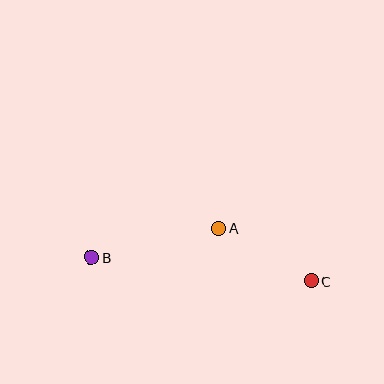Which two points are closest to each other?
Points A and C are closest to each other.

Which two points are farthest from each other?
Points B and C are farthest from each other.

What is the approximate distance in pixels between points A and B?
The distance between A and B is approximately 131 pixels.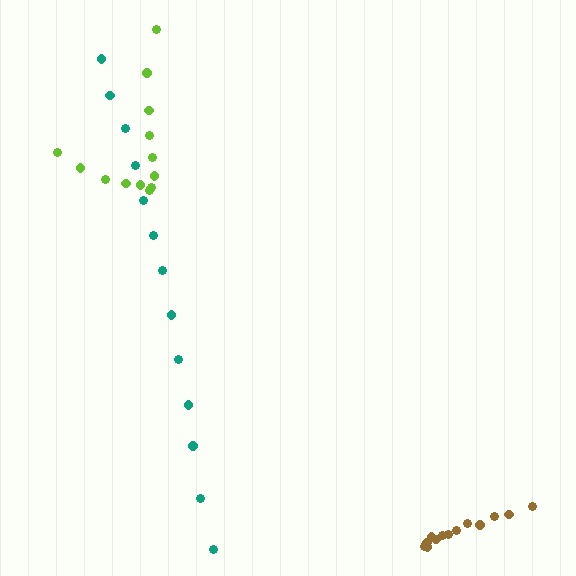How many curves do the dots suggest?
There are 3 distinct paths.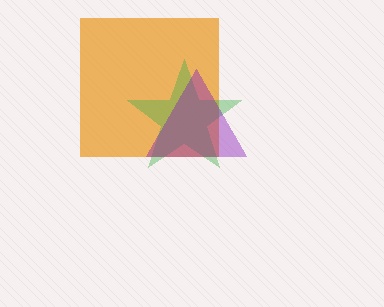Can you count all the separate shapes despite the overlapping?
Yes, there are 3 separate shapes.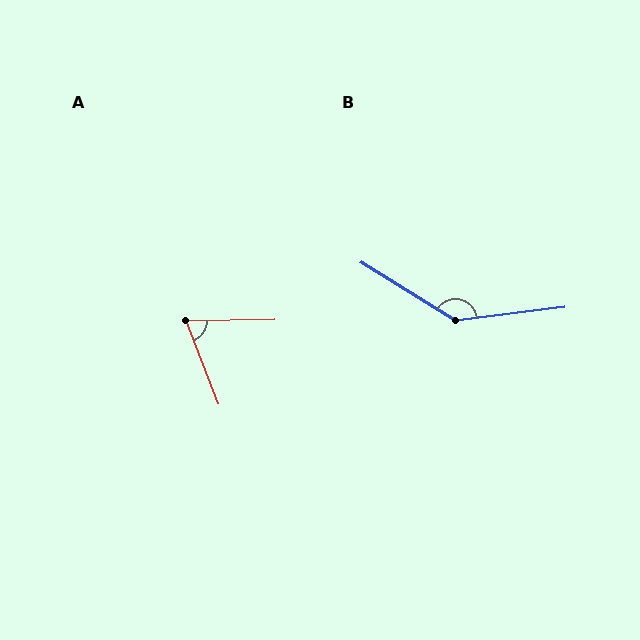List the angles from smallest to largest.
A (69°), B (141°).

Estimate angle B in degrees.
Approximately 141 degrees.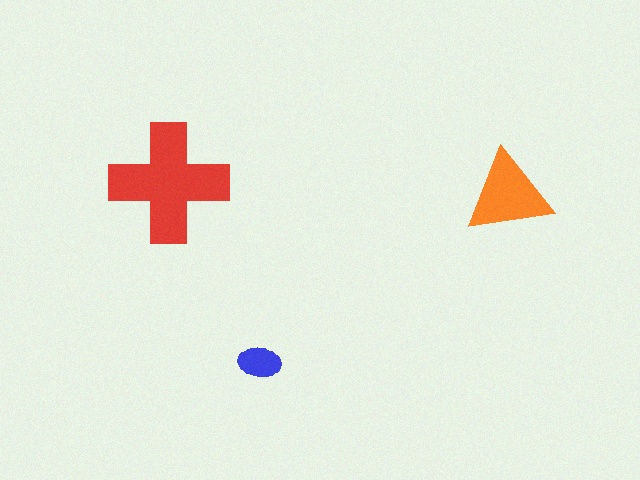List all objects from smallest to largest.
The blue ellipse, the orange triangle, the red cross.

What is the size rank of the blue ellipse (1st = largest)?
3rd.